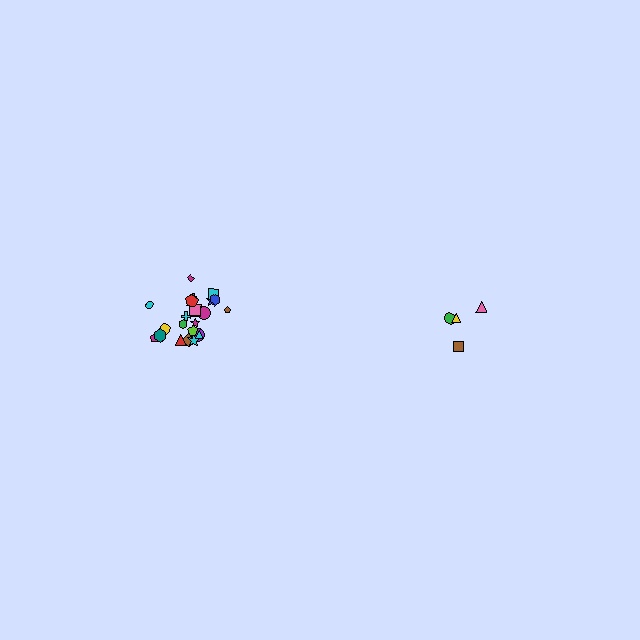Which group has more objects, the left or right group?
The left group.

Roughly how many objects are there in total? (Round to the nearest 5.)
Roughly 30 objects in total.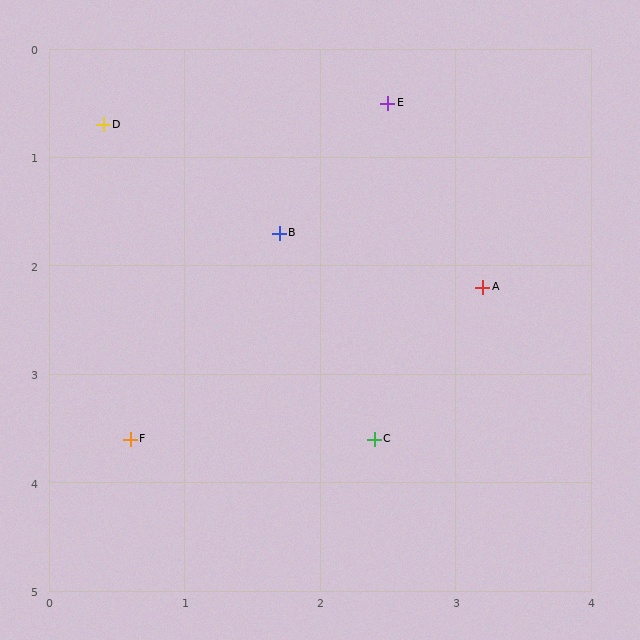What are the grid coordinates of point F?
Point F is at approximately (0.6, 3.6).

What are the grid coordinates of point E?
Point E is at approximately (2.5, 0.5).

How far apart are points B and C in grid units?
Points B and C are about 2.0 grid units apart.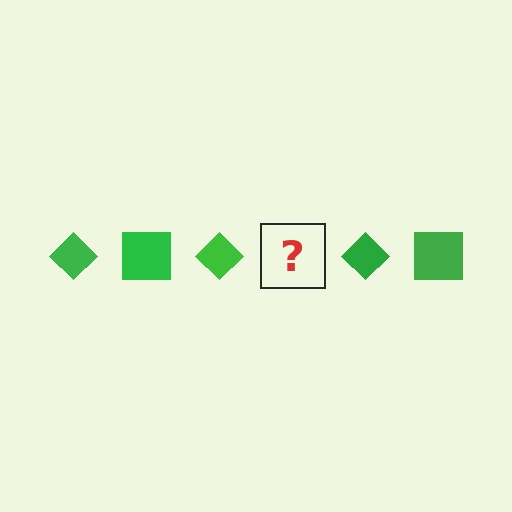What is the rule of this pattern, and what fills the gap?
The rule is that the pattern cycles through diamond, square shapes in green. The gap should be filled with a green square.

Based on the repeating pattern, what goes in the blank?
The blank should be a green square.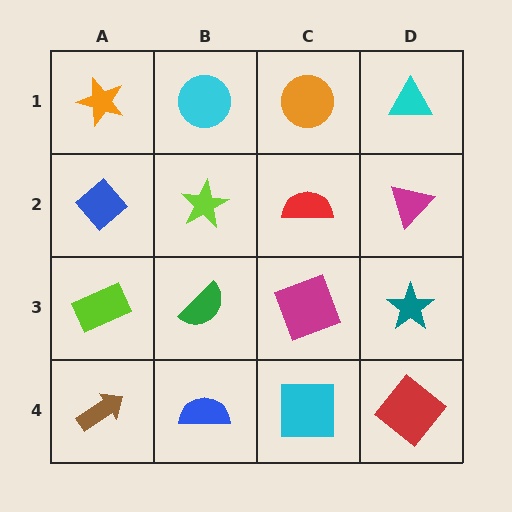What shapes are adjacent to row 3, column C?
A red semicircle (row 2, column C), a cyan square (row 4, column C), a green semicircle (row 3, column B), a teal star (row 3, column D).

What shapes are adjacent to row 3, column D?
A magenta triangle (row 2, column D), a red diamond (row 4, column D), a magenta square (row 3, column C).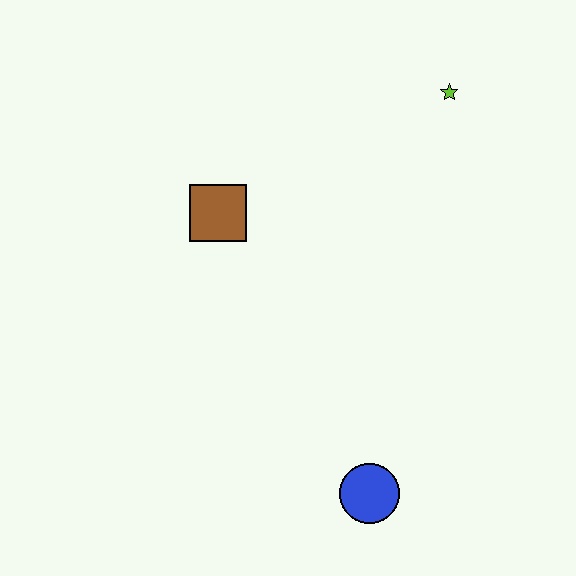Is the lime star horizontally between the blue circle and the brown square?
No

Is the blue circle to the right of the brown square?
Yes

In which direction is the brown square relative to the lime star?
The brown square is to the left of the lime star.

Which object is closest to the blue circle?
The brown square is closest to the blue circle.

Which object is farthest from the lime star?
The blue circle is farthest from the lime star.